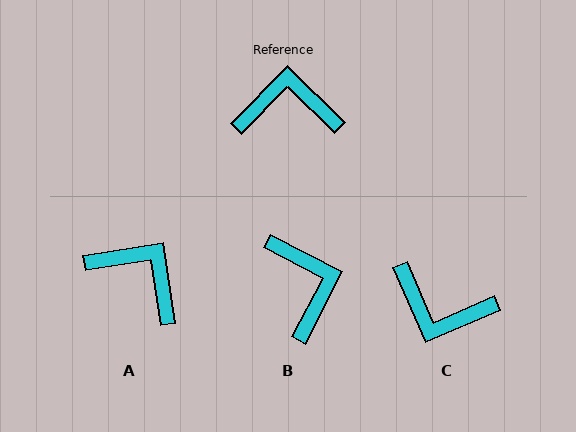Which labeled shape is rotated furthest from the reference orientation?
C, about 158 degrees away.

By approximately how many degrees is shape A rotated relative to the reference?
Approximately 37 degrees clockwise.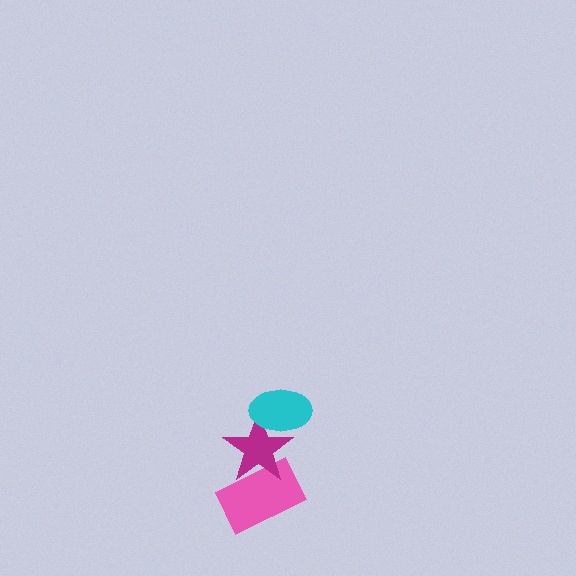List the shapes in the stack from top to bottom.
From top to bottom: the cyan ellipse, the magenta star, the pink rectangle.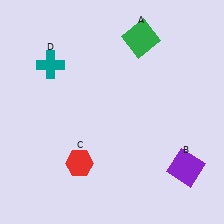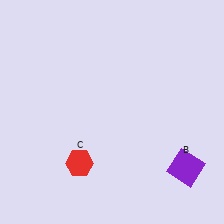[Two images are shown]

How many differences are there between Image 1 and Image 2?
There are 2 differences between the two images.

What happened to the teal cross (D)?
The teal cross (D) was removed in Image 2. It was in the top-left area of Image 1.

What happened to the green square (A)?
The green square (A) was removed in Image 2. It was in the top-right area of Image 1.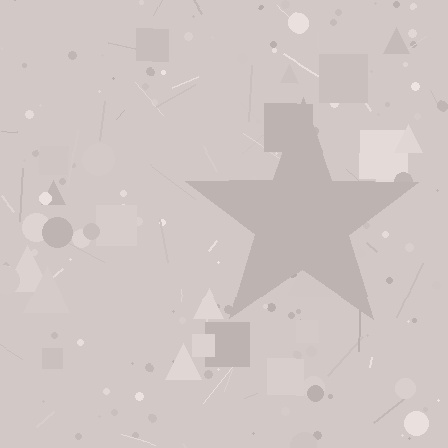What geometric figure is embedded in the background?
A star is embedded in the background.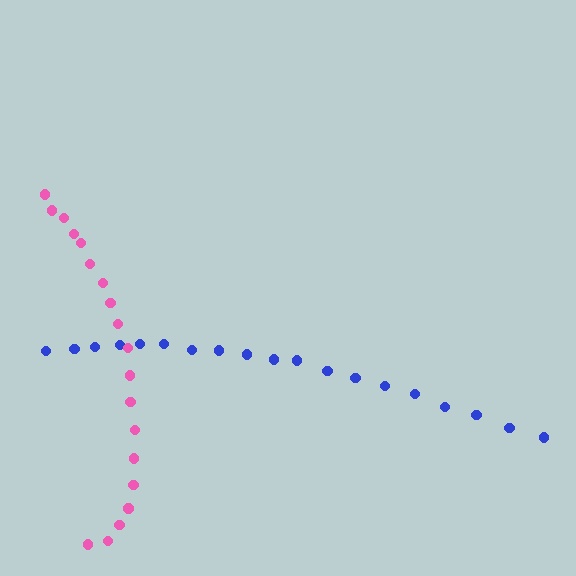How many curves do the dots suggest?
There are 2 distinct paths.